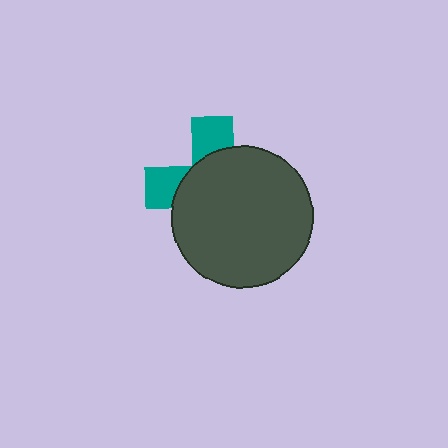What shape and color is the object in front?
The object in front is a dark gray circle.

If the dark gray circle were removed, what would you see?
You would see the complete teal cross.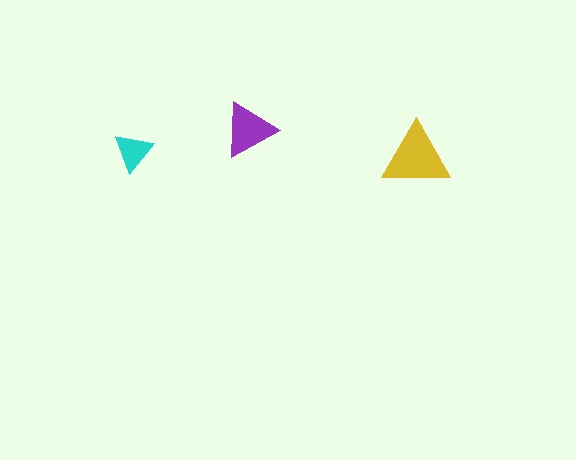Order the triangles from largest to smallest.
the yellow one, the purple one, the cyan one.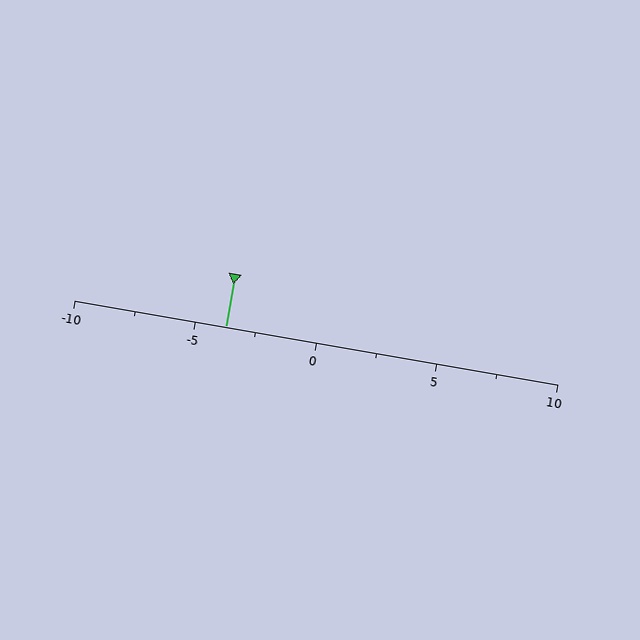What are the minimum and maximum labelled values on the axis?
The axis runs from -10 to 10.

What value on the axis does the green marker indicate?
The marker indicates approximately -3.8.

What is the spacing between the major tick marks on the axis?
The major ticks are spaced 5 apart.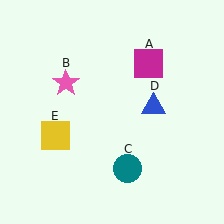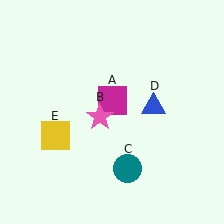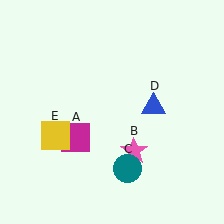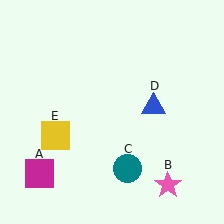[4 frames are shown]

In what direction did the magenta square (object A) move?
The magenta square (object A) moved down and to the left.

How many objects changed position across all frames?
2 objects changed position: magenta square (object A), pink star (object B).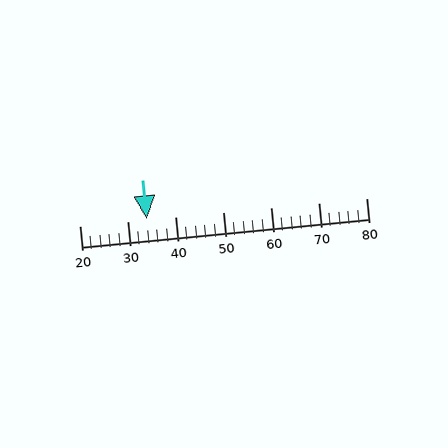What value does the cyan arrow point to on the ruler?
The cyan arrow points to approximately 34.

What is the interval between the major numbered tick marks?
The major tick marks are spaced 10 units apart.